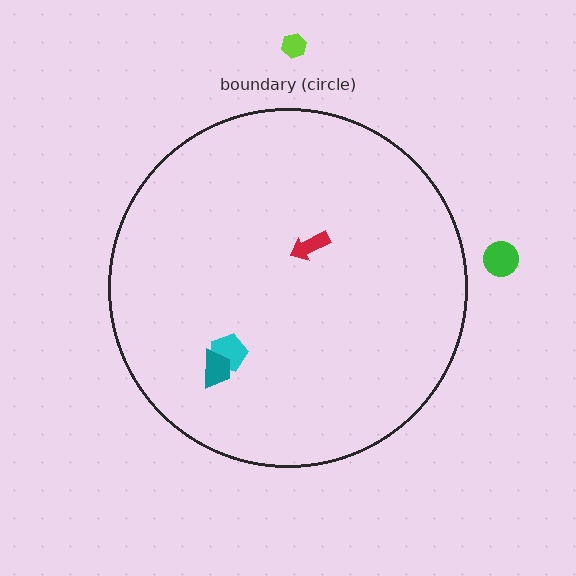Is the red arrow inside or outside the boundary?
Inside.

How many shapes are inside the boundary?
3 inside, 2 outside.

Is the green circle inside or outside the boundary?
Outside.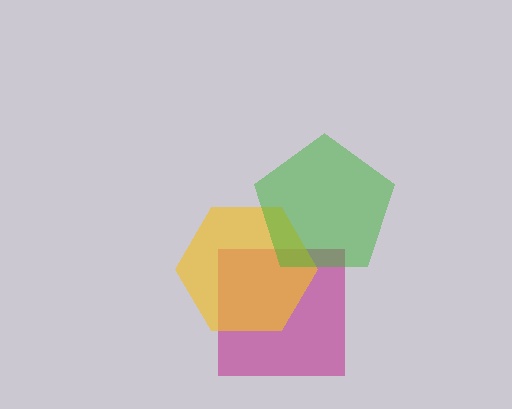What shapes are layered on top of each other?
The layered shapes are: a magenta square, a yellow hexagon, a green pentagon.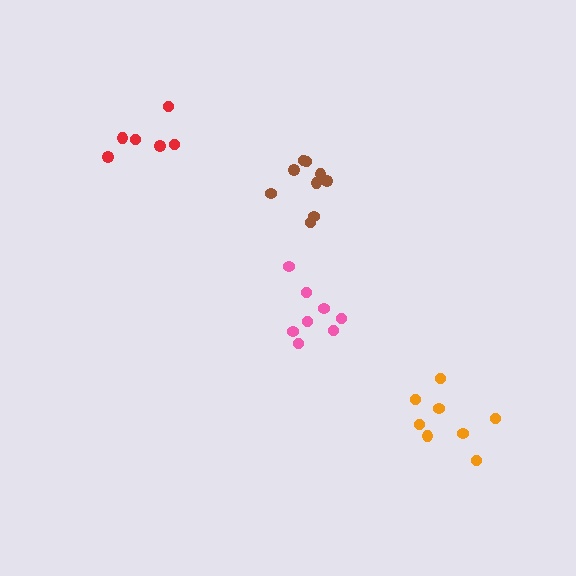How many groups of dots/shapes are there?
There are 4 groups.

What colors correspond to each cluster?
The clusters are colored: pink, red, orange, brown.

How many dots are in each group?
Group 1: 8 dots, Group 2: 6 dots, Group 3: 8 dots, Group 4: 9 dots (31 total).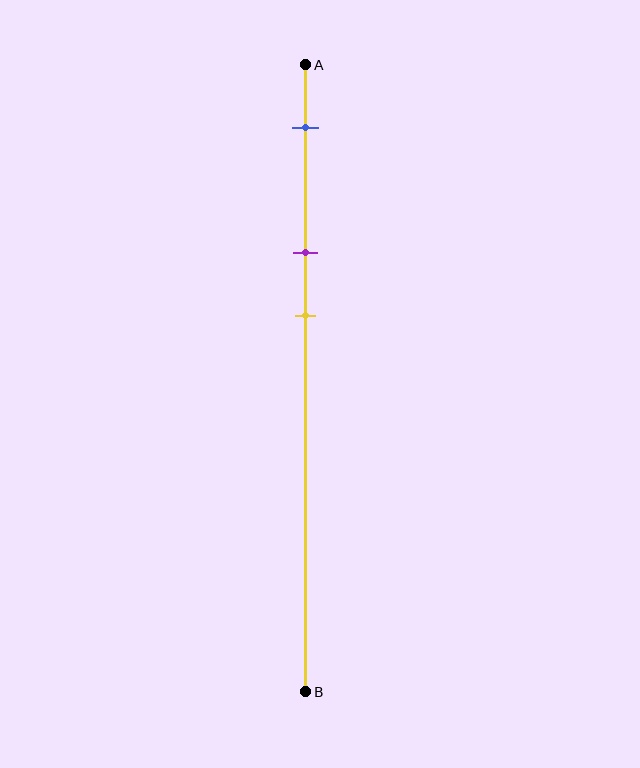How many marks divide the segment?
There are 3 marks dividing the segment.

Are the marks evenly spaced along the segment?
Yes, the marks are approximately evenly spaced.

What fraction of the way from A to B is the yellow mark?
The yellow mark is approximately 40% (0.4) of the way from A to B.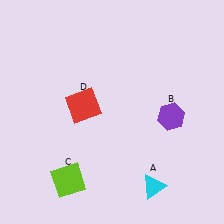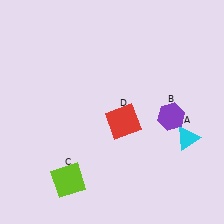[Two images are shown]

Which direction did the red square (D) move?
The red square (D) moved right.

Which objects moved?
The objects that moved are: the cyan triangle (A), the red square (D).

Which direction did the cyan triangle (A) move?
The cyan triangle (A) moved up.